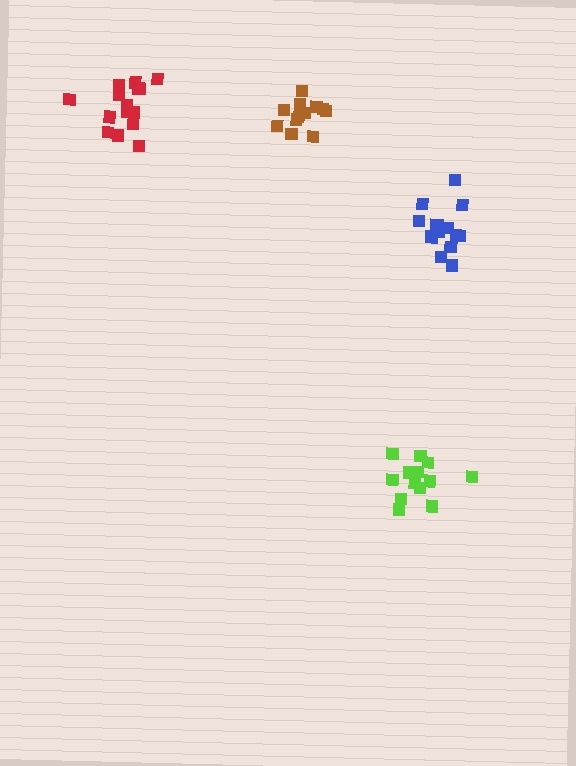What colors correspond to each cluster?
The clusters are colored: red, blue, brown, lime.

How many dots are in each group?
Group 1: 15 dots, Group 2: 14 dots, Group 3: 12 dots, Group 4: 13 dots (54 total).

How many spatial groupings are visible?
There are 4 spatial groupings.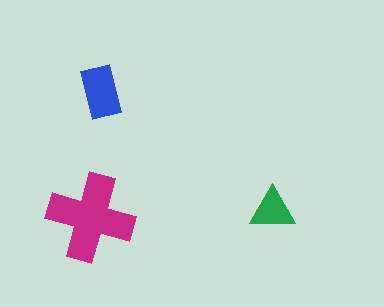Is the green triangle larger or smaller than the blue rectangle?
Smaller.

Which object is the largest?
The magenta cross.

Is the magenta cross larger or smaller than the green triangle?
Larger.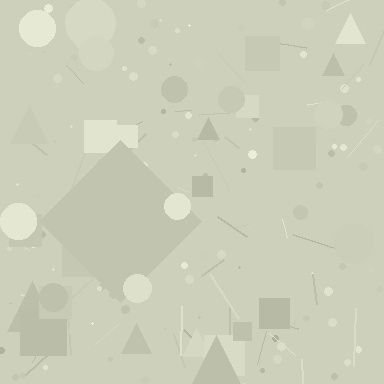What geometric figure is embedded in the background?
A diamond is embedded in the background.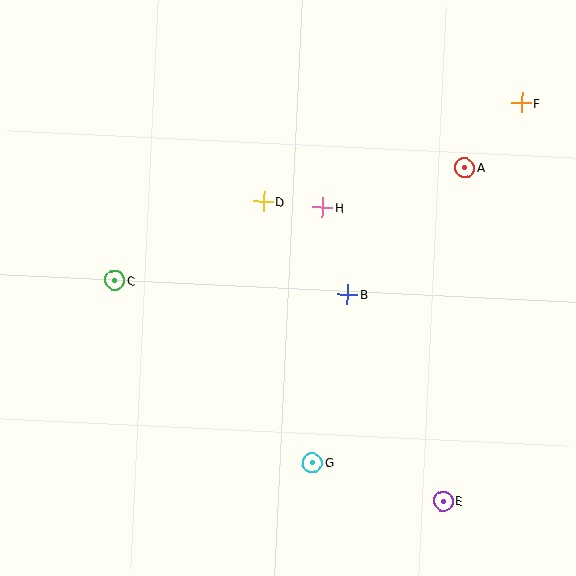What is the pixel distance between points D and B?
The distance between D and B is 125 pixels.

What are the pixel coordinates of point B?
Point B is at (348, 294).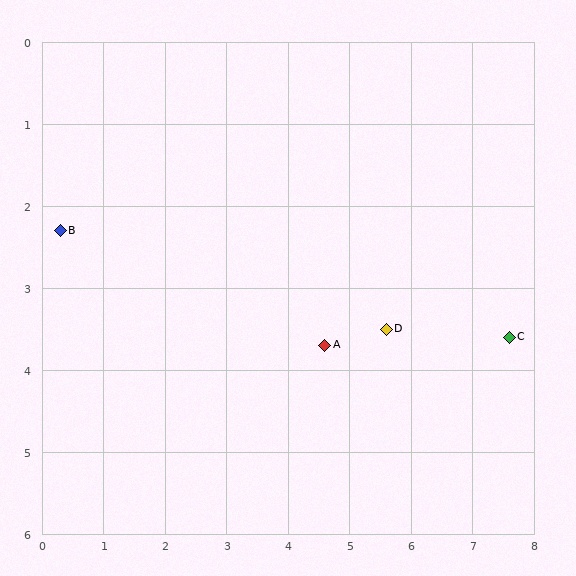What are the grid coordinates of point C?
Point C is at approximately (7.6, 3.6).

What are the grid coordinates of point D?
Point D is at approximately (5.6, 3.5).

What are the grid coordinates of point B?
Point B is at approximately (0.3, 2.3).